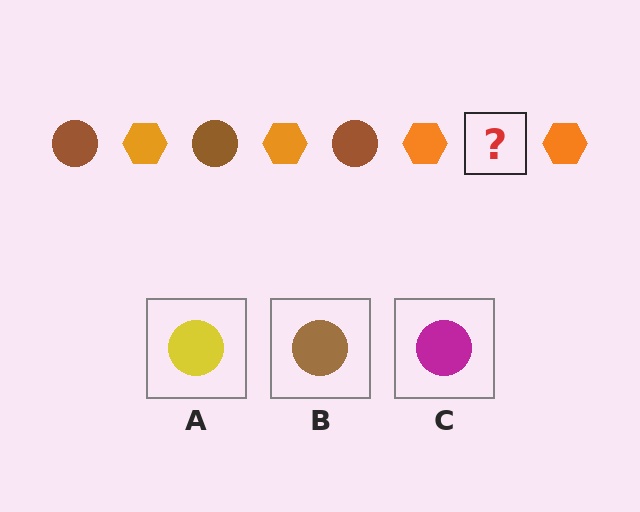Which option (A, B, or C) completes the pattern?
B.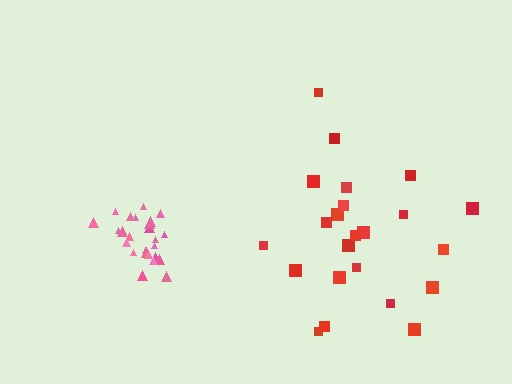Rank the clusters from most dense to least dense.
pink, red.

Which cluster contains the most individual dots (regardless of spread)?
Pink (25).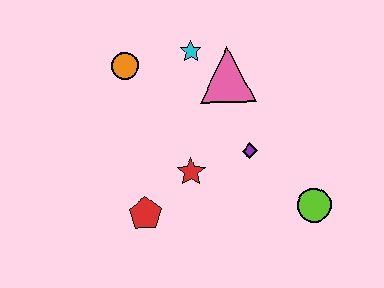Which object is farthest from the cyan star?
The lime circle is farthest from the cyan star.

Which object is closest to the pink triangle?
The cyan star is closest to the pink triangle.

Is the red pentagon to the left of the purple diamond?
Yes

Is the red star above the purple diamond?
No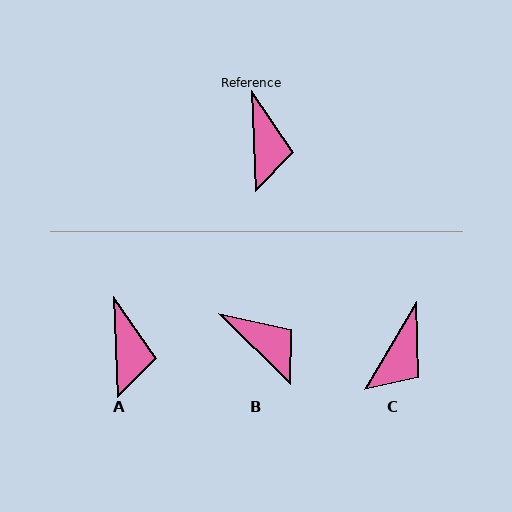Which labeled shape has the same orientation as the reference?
A.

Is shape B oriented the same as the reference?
No, it is off by about 43 degrees.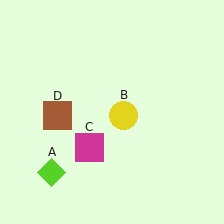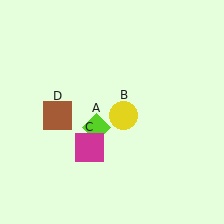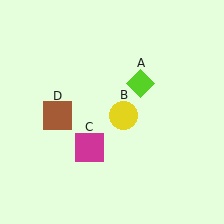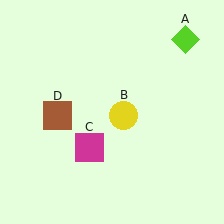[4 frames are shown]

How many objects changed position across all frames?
1 object changed position: lime diamond (object A).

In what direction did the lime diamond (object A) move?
The lime diamond (object A) moved up and to the right.